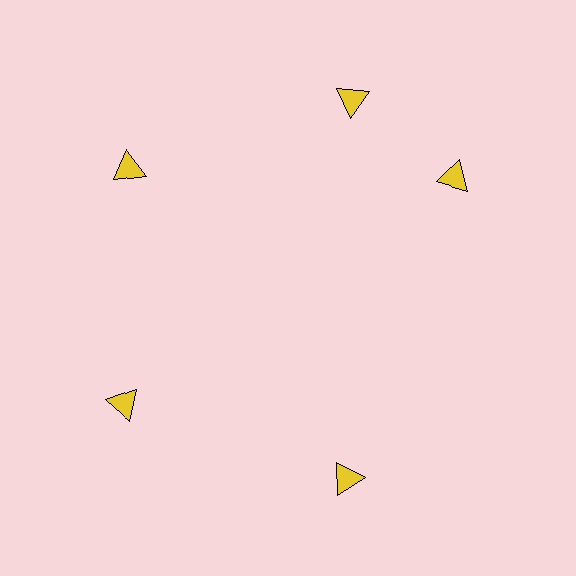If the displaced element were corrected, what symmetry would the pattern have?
It would have 5-fold rotational symmetry — the pattern would map onto itself every 72 degrees.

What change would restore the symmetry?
The symmetry would be restored by rotating it back into even spacing with its neighbors so that all 5 triangles sit at equal angles and equal distance from the center.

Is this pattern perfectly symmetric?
No. The 5 yellow triangles are arranged in a ring, but one element near the 3 o'clock position is rotated out of alignment along the ring, breaking the 5-fold rotational symmetry.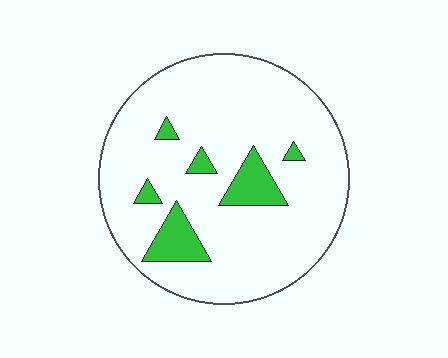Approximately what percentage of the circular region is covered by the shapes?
Approximately 10%.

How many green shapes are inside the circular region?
6.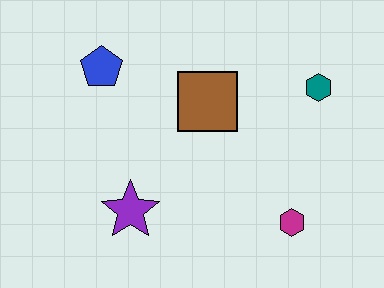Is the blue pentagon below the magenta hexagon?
No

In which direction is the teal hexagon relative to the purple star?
The teal hexagon is to the right of the purple star.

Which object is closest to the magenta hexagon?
The teal hexagon is closest to the magenta hexagon.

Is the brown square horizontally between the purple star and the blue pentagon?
No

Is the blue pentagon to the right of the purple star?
No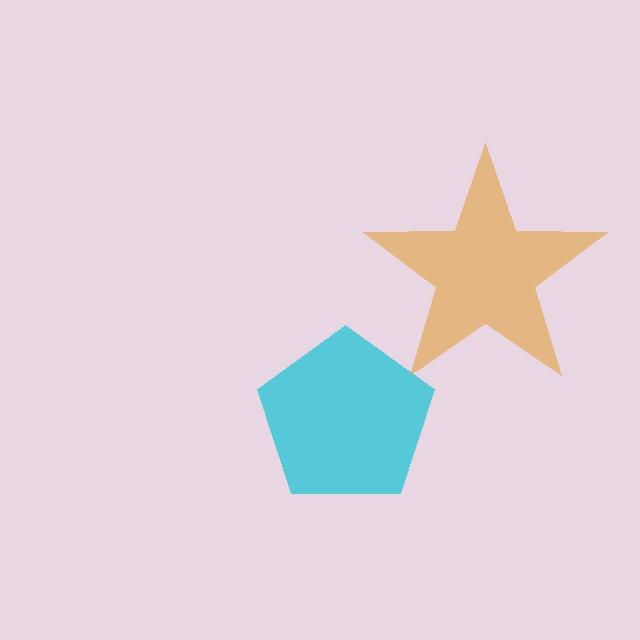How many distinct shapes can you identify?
There are 2 distinct shapes: an orange star, a cyan pentagon.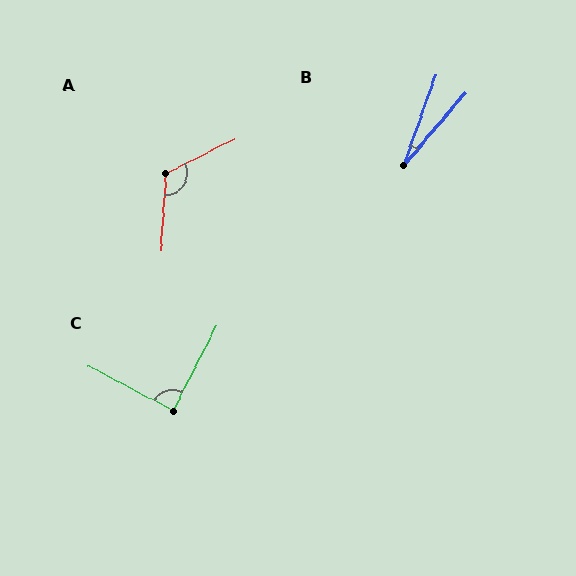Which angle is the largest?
A, at approximately 120 degrees.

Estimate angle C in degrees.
Approximately 89 degrees.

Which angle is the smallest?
B, at approximately 21 degrees.